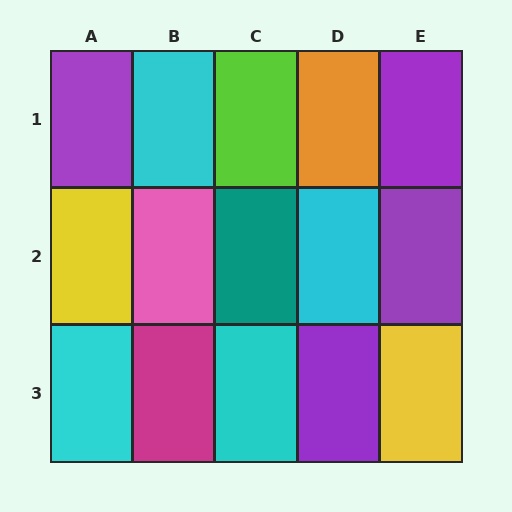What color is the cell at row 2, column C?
Teal.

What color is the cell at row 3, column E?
Yellow.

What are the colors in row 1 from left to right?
Purple, cyan, lime, orange, purple.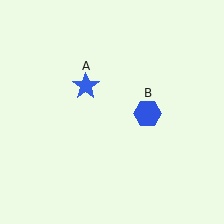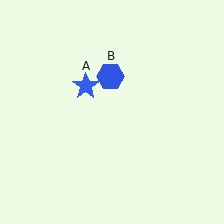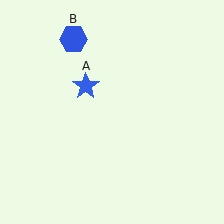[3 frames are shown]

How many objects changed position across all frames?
1 object changed position: blue hexagon (object B).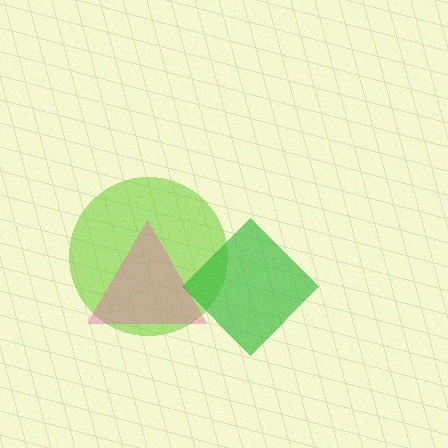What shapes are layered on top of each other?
The layered shapes are: a lime circle, a pink triangle, a green diamond.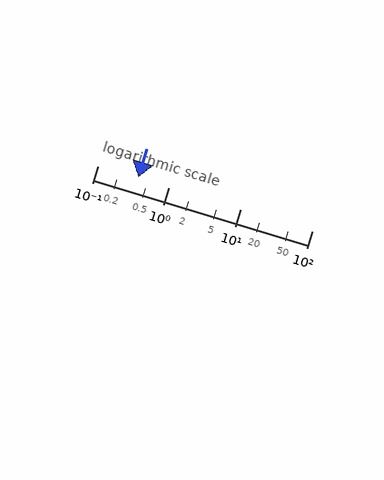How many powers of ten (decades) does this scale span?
The scale spans 3 decades, from 0.1 to 100.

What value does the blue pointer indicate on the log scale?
The pointer indicates approximately 0.37.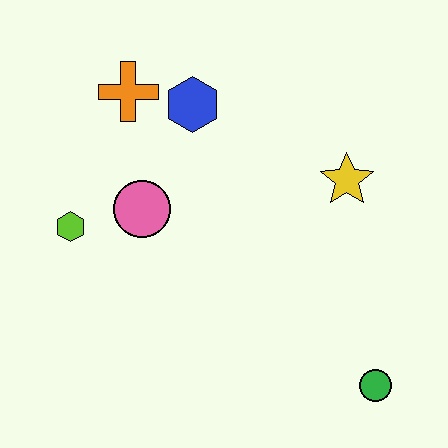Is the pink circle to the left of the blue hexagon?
Yes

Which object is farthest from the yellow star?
The lime hexagon is farthest from the yellow star.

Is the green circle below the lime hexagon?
Yes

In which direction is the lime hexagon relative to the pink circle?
The lime hexagon is to the left of the pink circle.